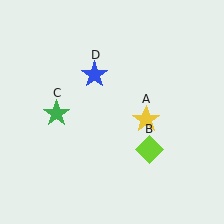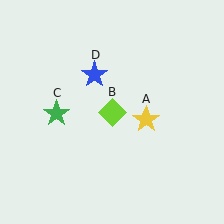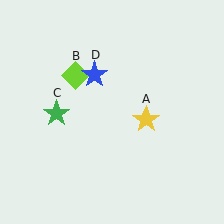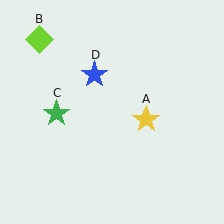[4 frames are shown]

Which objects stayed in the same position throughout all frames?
Yellow star (object A) and green star (object C) and blue star (object D) remained stationary.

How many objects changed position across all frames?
1 object changed position: lime diamond (object B).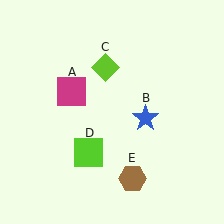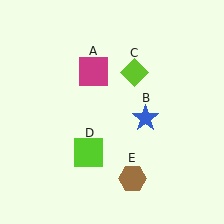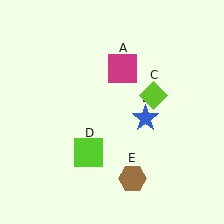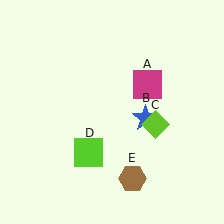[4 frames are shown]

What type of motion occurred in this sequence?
The magenta square (object A), lime diamond (object C) rotated clockwise around the center of the scene.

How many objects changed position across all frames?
2 objects changed position: magenta square (object A), lime diamond (object C).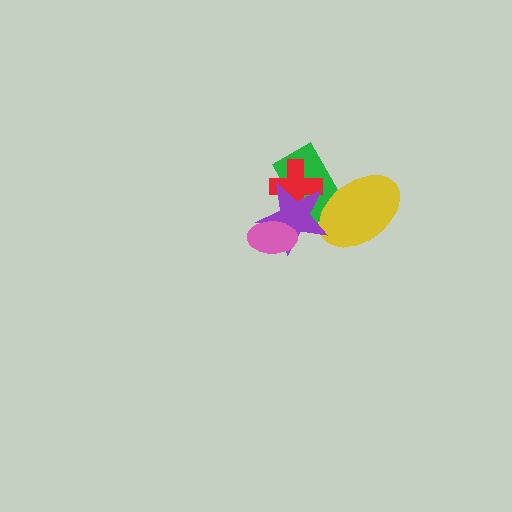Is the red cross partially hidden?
Yes, it is partially covered by another shape.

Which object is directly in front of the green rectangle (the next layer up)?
The yellow ellipse is directly in front of the green rectangle.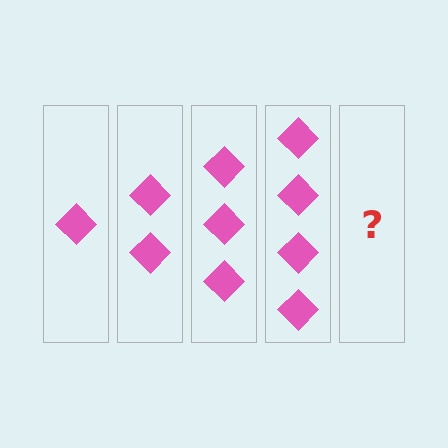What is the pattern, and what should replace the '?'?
The pattern is that each step adds one more diamond. The '?' should be 5 diamonds.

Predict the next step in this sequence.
The next step is 5 diamonds.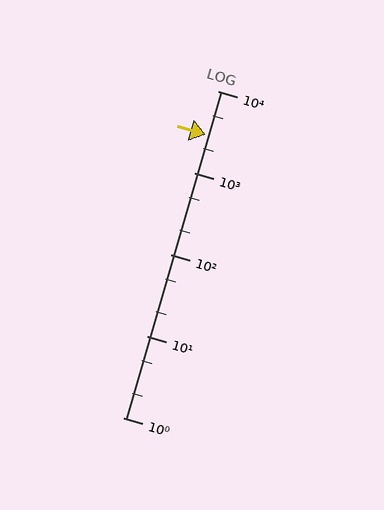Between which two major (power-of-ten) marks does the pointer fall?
The pointer is between 1000 and 10000.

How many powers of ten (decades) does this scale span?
The scale spans 4 decades, from 1 to 10000.